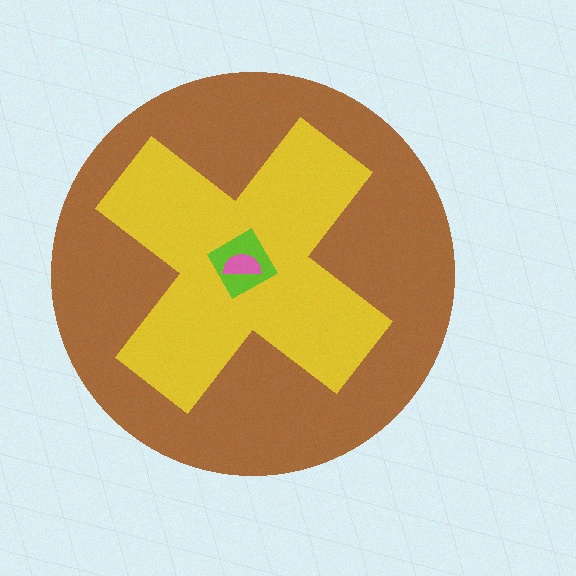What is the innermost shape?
The pink semicircle.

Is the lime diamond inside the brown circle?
Yes.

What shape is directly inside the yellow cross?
The lime diamond.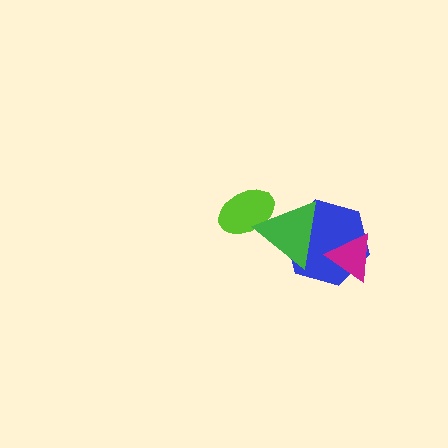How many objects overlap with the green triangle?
2 objects overlap with the green triangle.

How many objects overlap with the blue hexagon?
2 objects overlap with the blue hexagon.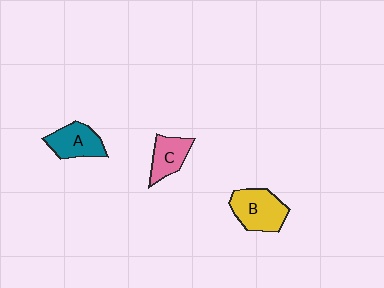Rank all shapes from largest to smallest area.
From largest to smallest: B (yellow), A (teal), C (pink).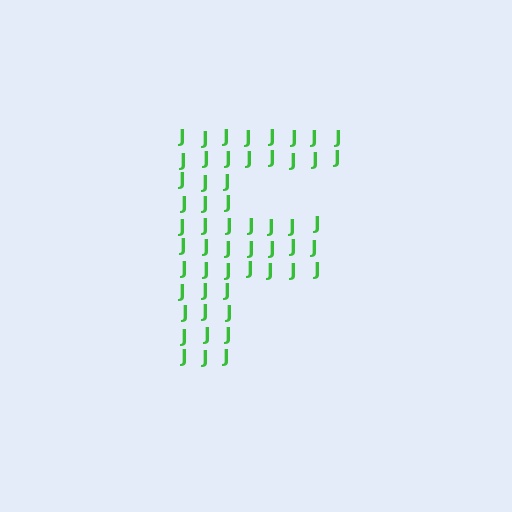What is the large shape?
The large shape is the letter F.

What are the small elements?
The small elements are letter J's.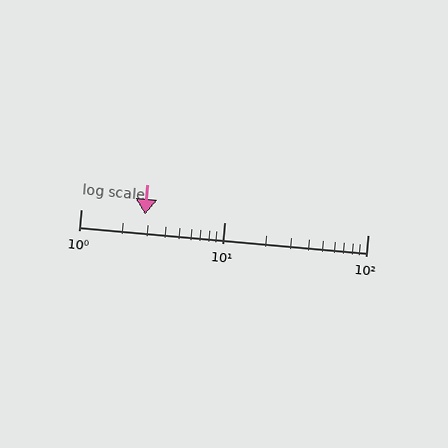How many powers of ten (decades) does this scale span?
The scale spans 2 decades, from 1 to 100.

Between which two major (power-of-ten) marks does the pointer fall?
The pointer is between 1 and 10.